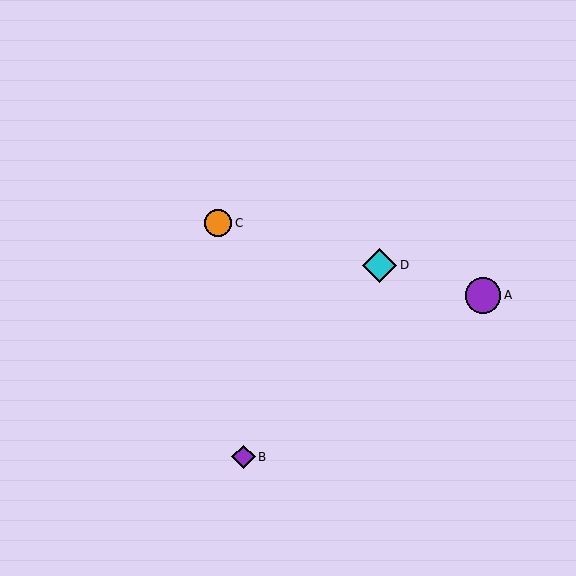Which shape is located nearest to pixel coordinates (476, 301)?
The purple circle (labeled A) at (483, 295) is nearest to that location.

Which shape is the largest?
The purple circle (labeled A) is the largest.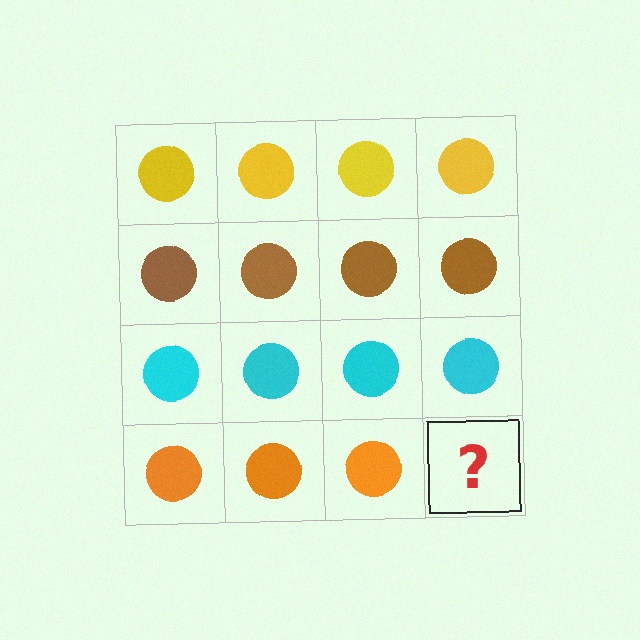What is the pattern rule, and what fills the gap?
The rule is that each row has a consistent color. The gap should be filled with an orange circle.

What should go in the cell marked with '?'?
The missing cell should contain an orange circle.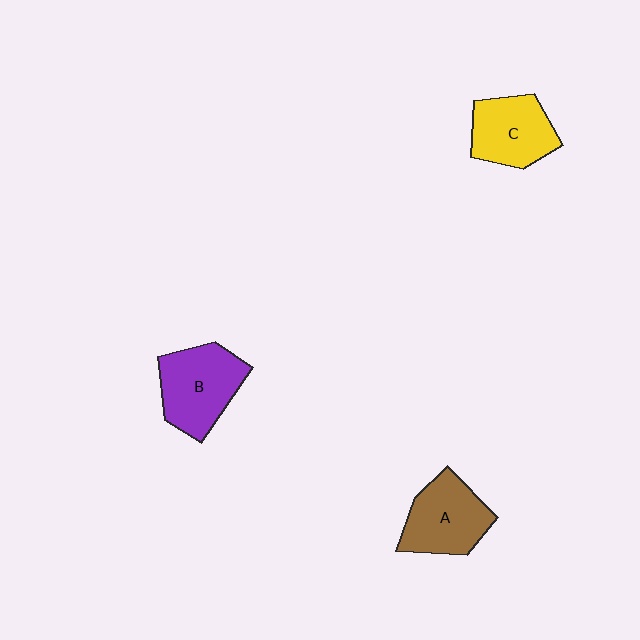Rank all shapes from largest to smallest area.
From largest to smallest: B (purple), A (brown), C (yellow).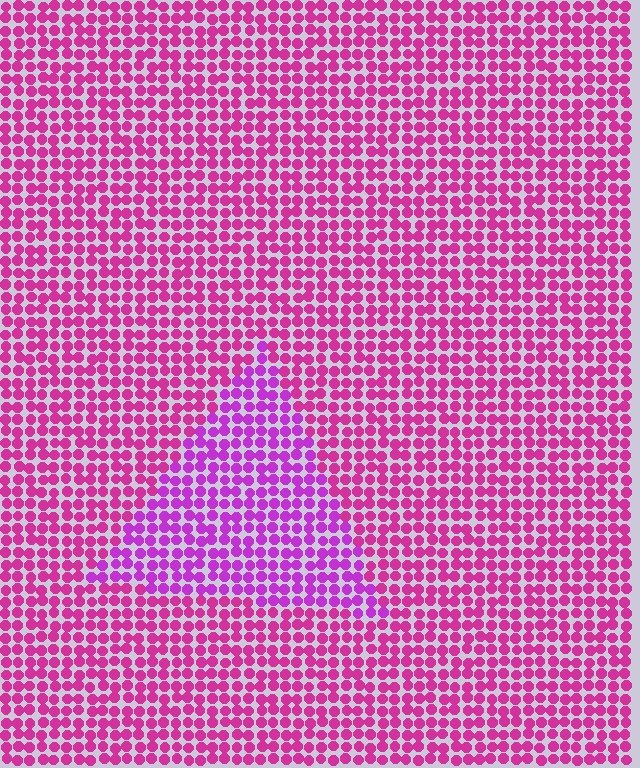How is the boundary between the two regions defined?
The boundary is defined purely by a slight shift in hue (about 27 degrees). Spacing, size, and orientation are identical on both sides.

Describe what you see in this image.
The image is filled with small magenta elements in a uniform arrangement. A triangle-shaped region is visible where the elements are tinted to a slightly different hue, forming a subtle color boundary.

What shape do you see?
I see a triangle.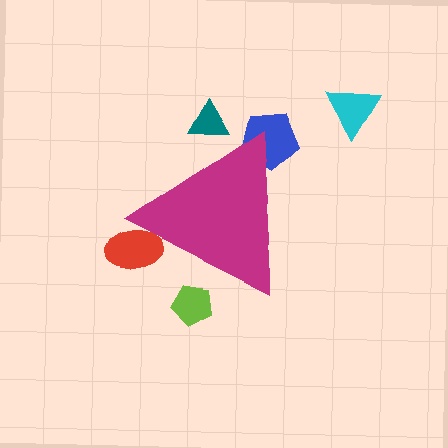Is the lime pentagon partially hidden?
Yes, the lime pentagon is partially hidden behind the magenta triangle.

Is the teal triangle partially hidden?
Yes, the teal triangle is partially hidden behind the magenta triangle.